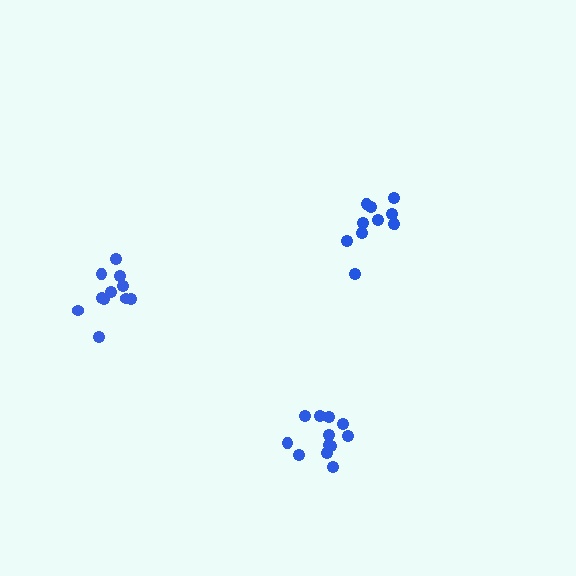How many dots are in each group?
Group 1: 11 dots, Group 2: 12 dots, Group 3: 11 dots (34 total).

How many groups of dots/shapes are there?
There are 3 groups.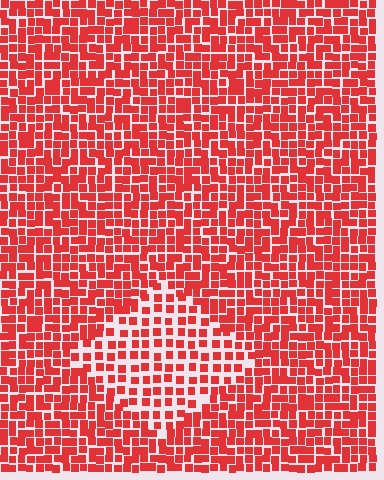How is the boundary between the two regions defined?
The boundary is defined by a change in element density (approximately 1.8x ratio). All elements are the same color, size, and shape.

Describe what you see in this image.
The image contains small red elements arranged at two different densities. A diamond-shaped region is visible where the elements are less densely packed than the surrounding area.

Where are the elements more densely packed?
The elements are more densely packed outside the diamond boundary.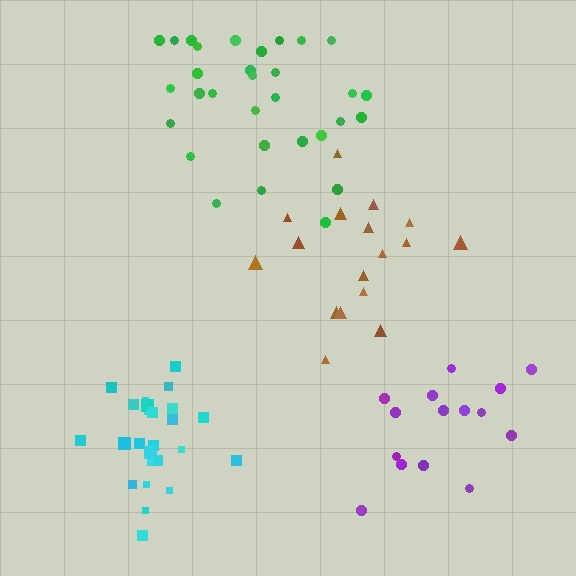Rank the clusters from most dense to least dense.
cyan, green, brown, purple.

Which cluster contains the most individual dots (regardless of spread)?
Green (31).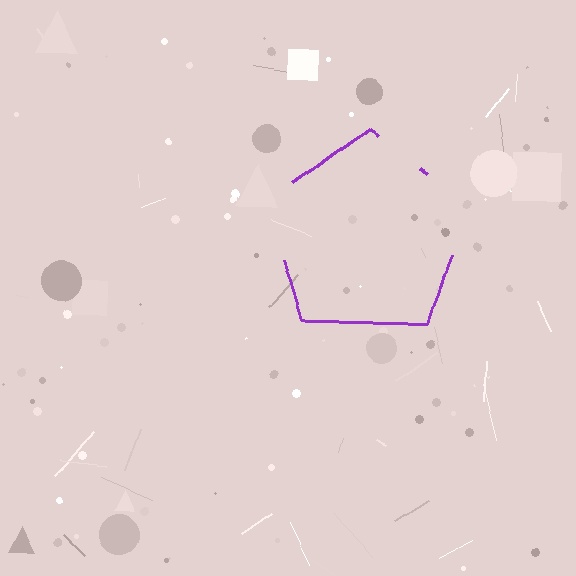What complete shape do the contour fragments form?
The contour fragments form a pentagon.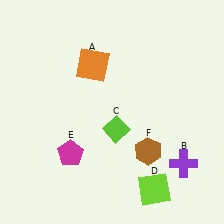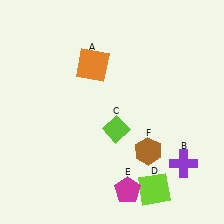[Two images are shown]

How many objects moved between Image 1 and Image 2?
1 object moved between the two images.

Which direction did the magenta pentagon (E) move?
The magenta pentagon (E) moved right.